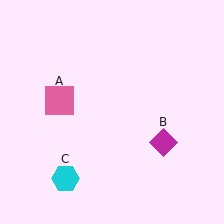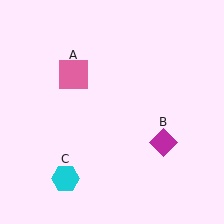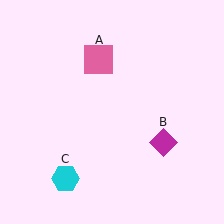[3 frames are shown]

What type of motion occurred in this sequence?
The pink square (object A) rotated clockwise around the center of the scene.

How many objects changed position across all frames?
1 object changed position: pink square (object A).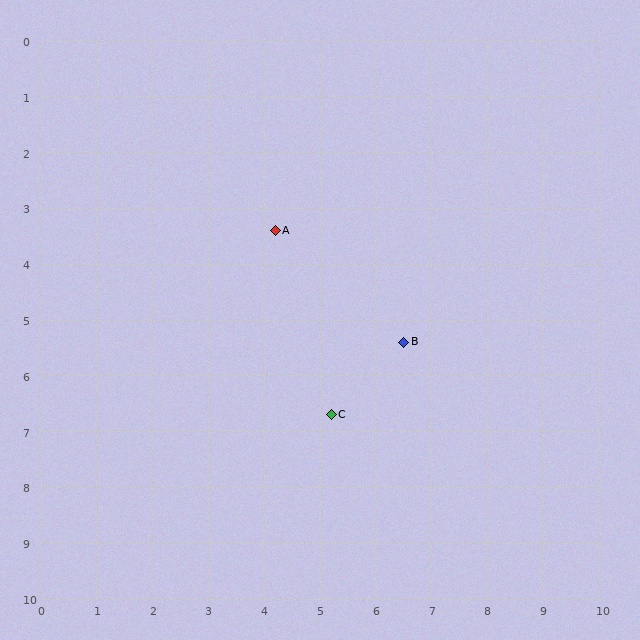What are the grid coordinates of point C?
Point C is at approximately (5.2, 6.7).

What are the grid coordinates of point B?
Point B is at approximately (6.5, 5.4).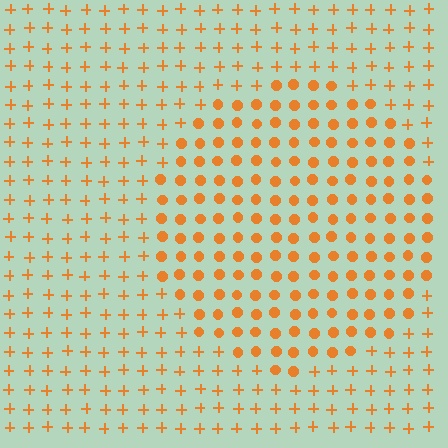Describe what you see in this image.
The image is filled with small orange elements arranged in a uniform grid. A circle-shaped region contains circles, while the surrounding area contains plus signs. The boundary is defined purely by the change in element shape.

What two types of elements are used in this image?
The image uses circles inside the circle region and plus signs outside it.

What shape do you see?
I see a circle.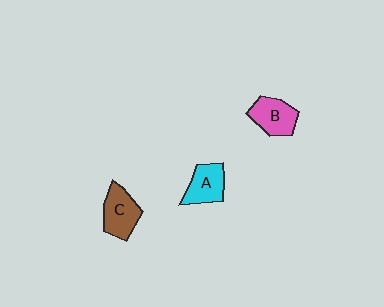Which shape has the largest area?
Shape C (brown).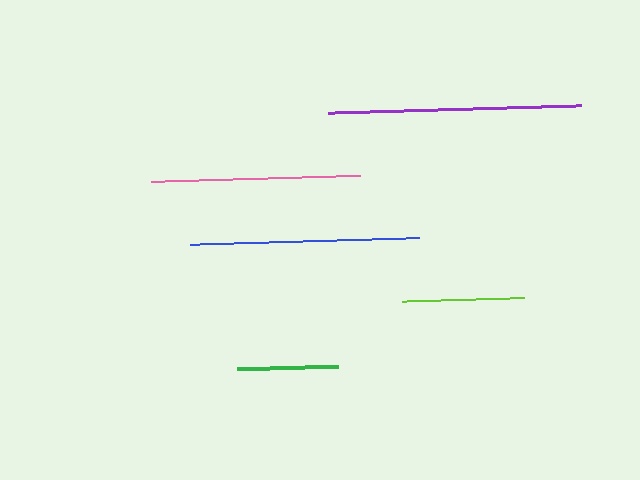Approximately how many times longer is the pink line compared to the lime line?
The pink line is approximately 1.7 times the length of the lime line.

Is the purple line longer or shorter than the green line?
The purple line is longer than the green line.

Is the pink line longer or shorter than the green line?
The pink line is longer than the green line.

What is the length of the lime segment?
The lime segment is approximately 122 pixels long.